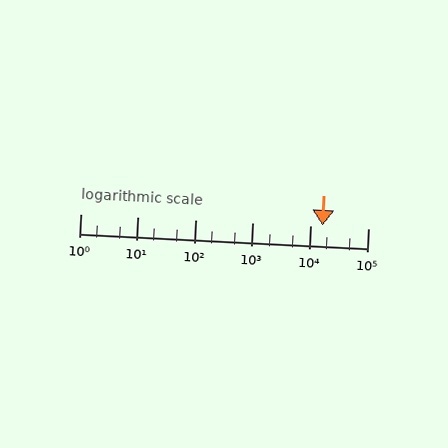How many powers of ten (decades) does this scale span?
The scale spans 5 decades, from 1 to 100000.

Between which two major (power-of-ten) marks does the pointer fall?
The pointer is between 10000 and 100000.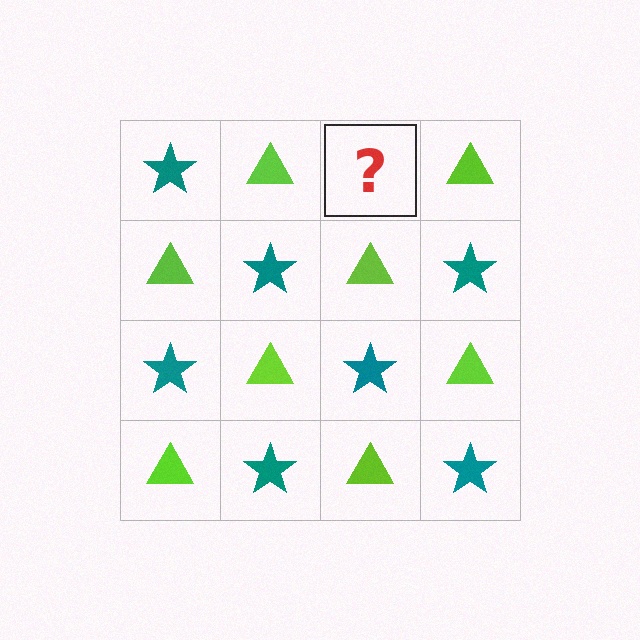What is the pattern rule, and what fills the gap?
The rule is that it alternates teal star and lime triangle in a checkerboard pattern. The gap should be filled with a teal star.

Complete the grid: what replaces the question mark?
The question mark should be replaced with a teal star.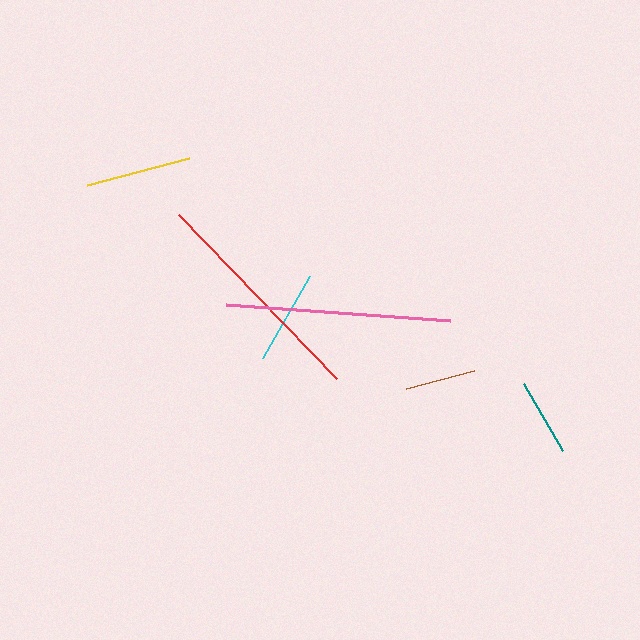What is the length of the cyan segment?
The cyan segment is approximately 95 pixels long.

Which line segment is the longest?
The red line is the longest at approximately 228 pixels.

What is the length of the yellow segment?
The yellow segment is approximately 105 pixels long.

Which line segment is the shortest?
The brown line is the shortest at approximately 70 pixels.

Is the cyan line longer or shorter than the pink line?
The pink line is longer than the cyan line.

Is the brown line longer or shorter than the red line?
The red line is longer than the brown line.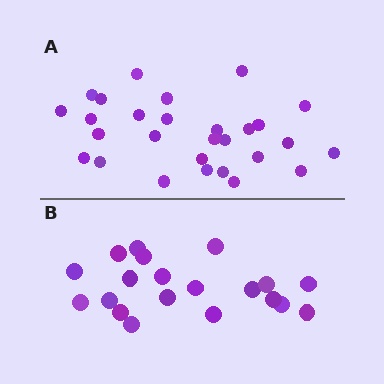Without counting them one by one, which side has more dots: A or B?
Region A (the top region) has more dots.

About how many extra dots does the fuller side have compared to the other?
Region A has roughly 8 or so more dots than region B.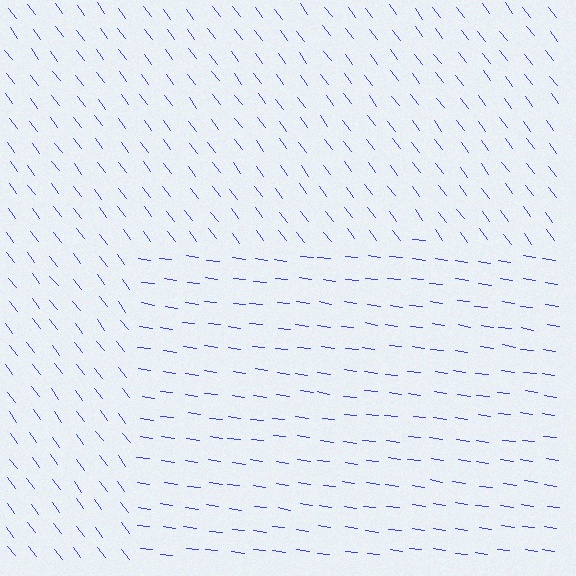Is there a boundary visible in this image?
Yes, there is a texture boundary formed by a change in line orientation.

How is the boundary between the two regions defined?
The boundary is defined purely by a change in line orientation (approximately 45 degrees difference). All lines are the same color and thickness.